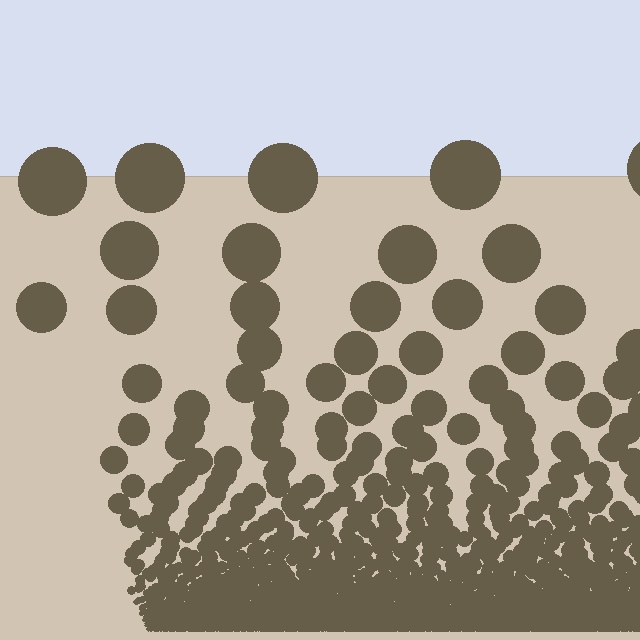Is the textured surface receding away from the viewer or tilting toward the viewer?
The surface appears to tilt toward the viewer. Texture elements get larger and sparser toward the top.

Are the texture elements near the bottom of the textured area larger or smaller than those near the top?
Smaller. The gradient is inverted — elements near the bottom are smaller and denser.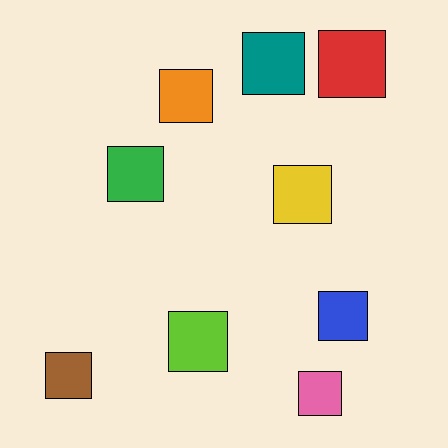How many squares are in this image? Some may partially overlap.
There are 9 squares.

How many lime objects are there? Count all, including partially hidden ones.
There is 1 lime object.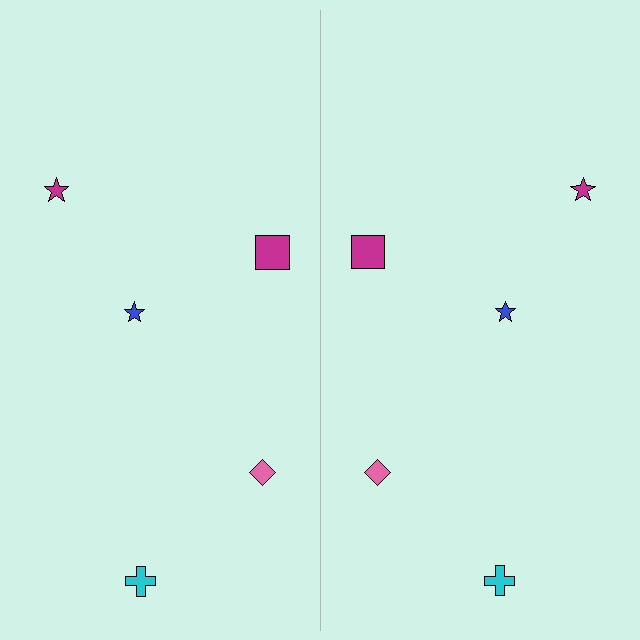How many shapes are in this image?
There are 10 shapes in this image.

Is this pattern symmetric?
Yes, this pattern has bilateral (reflection) symmetry.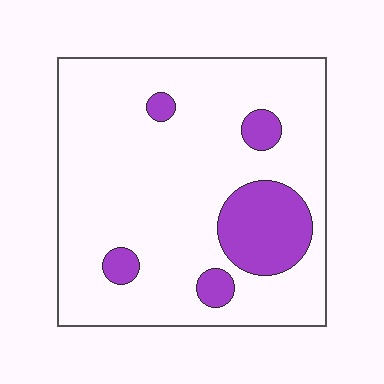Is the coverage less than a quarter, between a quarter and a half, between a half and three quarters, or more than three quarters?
Less than a quarter.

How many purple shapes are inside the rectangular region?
5.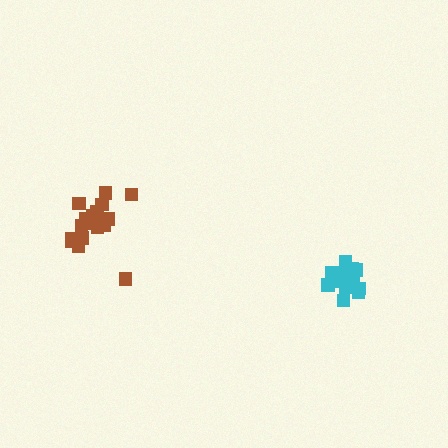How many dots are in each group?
Group 1: 18 dots, Group 2: 13 dots (31 total).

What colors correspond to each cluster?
The clusters are colored: brown, cyan.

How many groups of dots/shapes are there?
There are 2 groups.